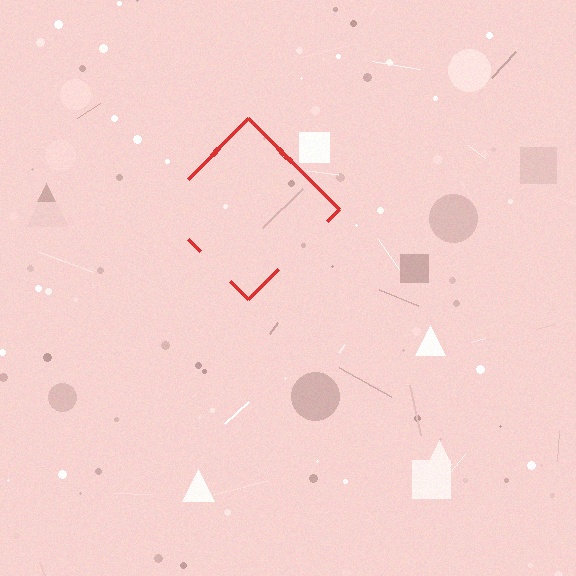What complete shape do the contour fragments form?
The contour fragments form a diamond.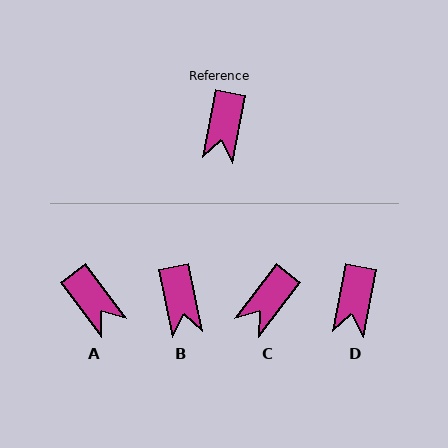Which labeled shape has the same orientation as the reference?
D.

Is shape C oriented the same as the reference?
No, it is off by about 27 degrees.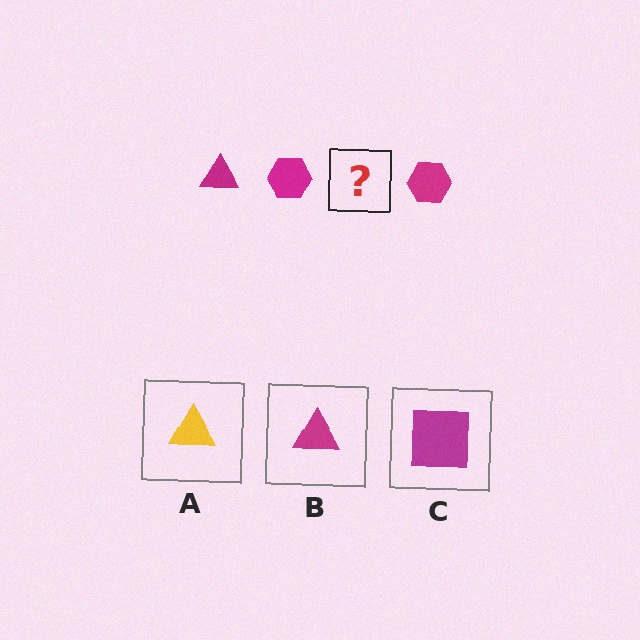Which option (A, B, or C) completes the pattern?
B.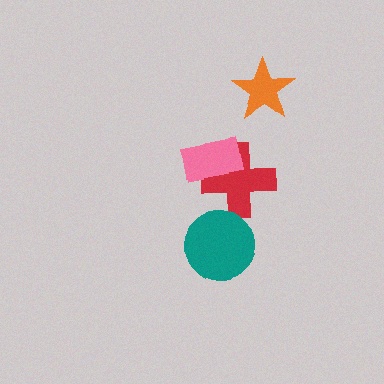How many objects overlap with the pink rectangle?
1 object overlaps with the pink rectangle.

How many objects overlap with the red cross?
1 object overlaps with the red cross.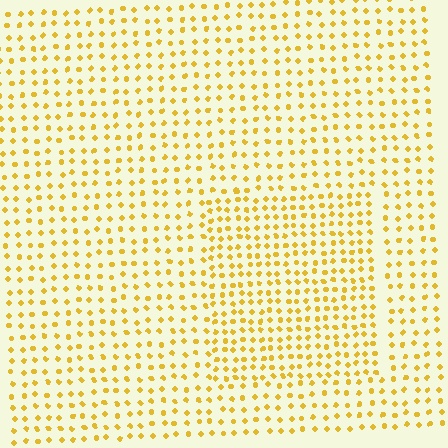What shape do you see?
I see a rectangle.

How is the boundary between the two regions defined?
The boundary is defined by a change in element density (approximately 1.5x ratio). All elements are the same color, size, and shape.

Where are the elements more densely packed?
The elements are more densely packed inside the rectangle boundary.